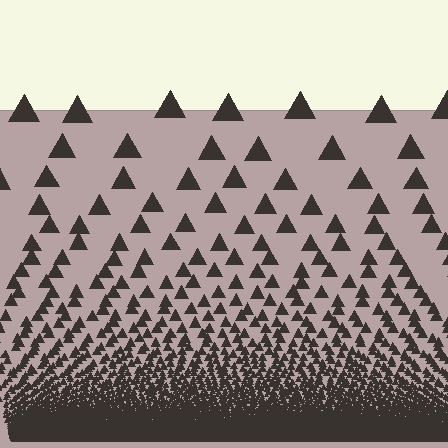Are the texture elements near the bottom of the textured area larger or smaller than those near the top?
Smaller. The gradient is inverted — elements near the bottom are smaller and denser.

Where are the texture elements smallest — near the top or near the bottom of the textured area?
Near the bottom.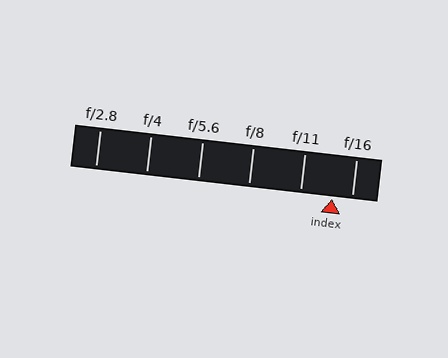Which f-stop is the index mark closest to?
The index mark is closest to f/16.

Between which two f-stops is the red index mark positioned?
The index mark is between f/11 and f/16.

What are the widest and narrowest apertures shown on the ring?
The widest aperture shown is f/2.8 and the narrowest is f/16.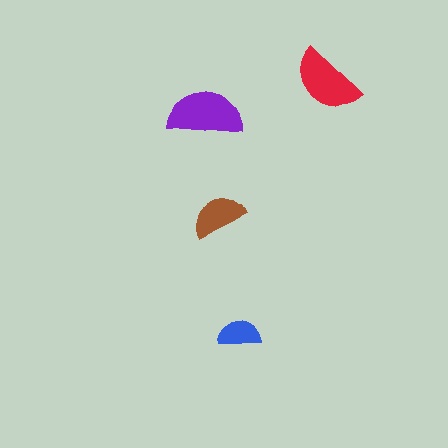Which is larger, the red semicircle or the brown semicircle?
The red one.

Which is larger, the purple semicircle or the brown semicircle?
The purple one.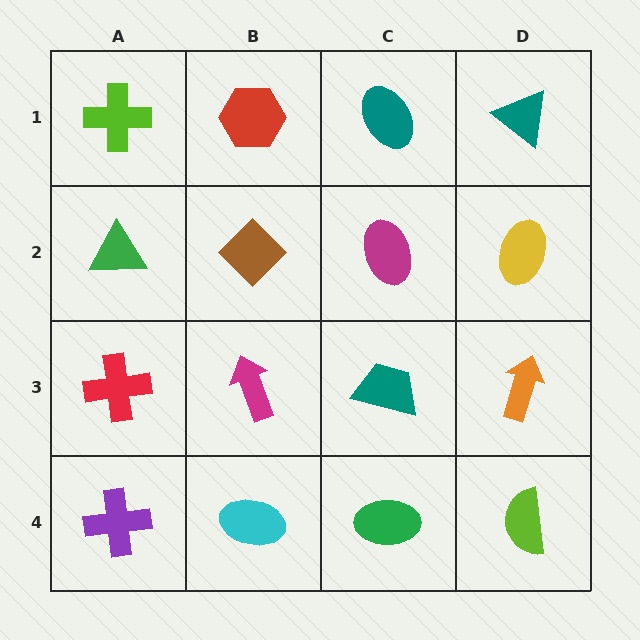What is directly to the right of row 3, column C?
An orange arrow.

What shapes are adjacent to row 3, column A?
A green triangle (row 2, column A), a purple cross (row 4, column A), a magenta arrow (row 3, column B).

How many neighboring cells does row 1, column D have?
2.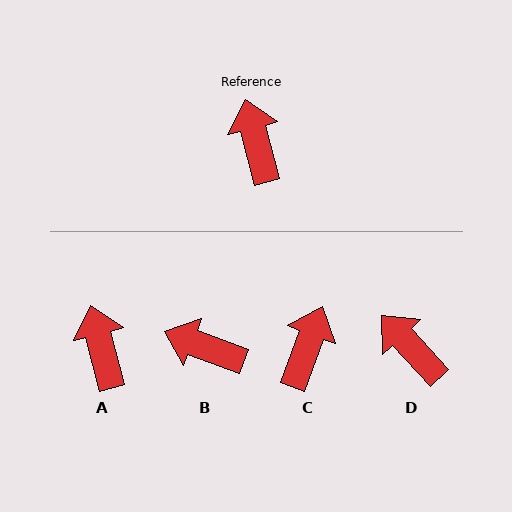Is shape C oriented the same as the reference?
No, it is off by about 35 degrees.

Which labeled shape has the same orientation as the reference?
A.